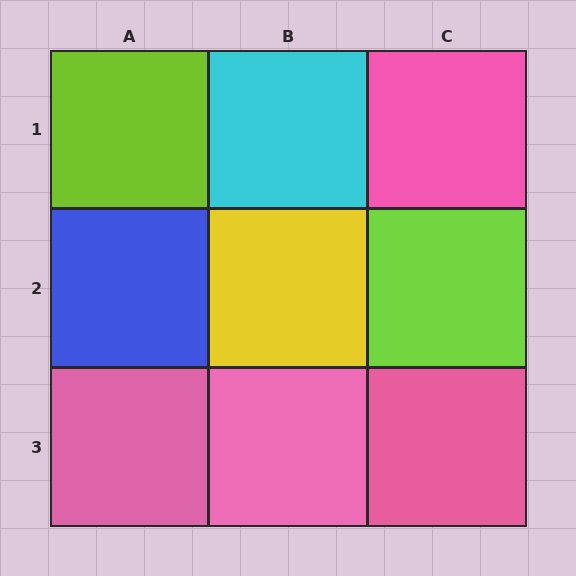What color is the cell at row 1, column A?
Lime.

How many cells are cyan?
1 cell is cyan.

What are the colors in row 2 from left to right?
Blue, yellow, lime.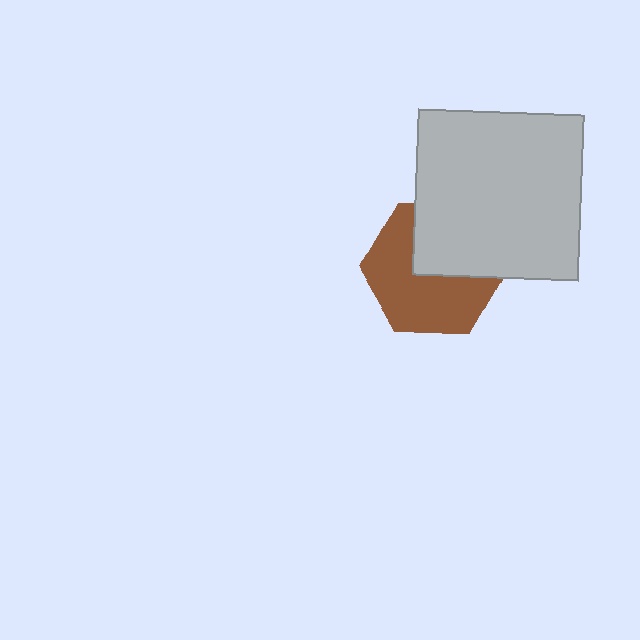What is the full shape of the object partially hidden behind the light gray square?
The partially hidden object is a brown hexagon.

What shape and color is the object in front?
The object in front is a light gray square.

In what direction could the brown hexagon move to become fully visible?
The brown hexagon could move down. That would shift it out from behind the light gray square entirely.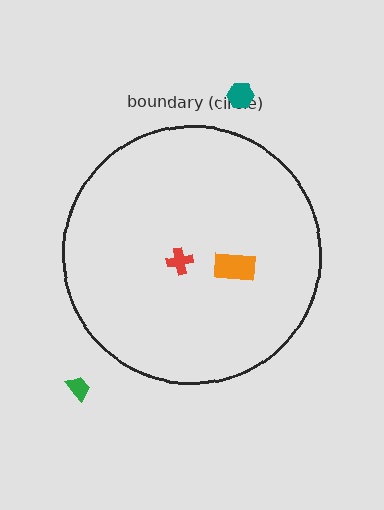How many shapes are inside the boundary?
2 inside, 2 outside.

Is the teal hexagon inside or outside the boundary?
Outside.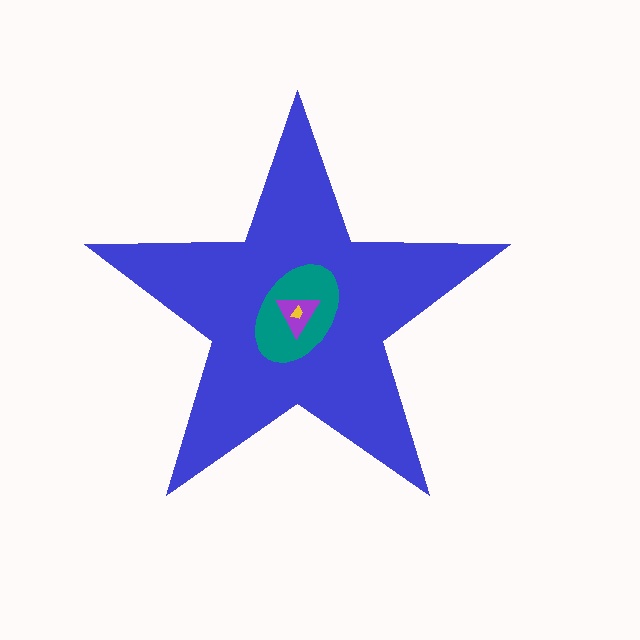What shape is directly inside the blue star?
The teal ellipse.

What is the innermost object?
The yellow trapezoid.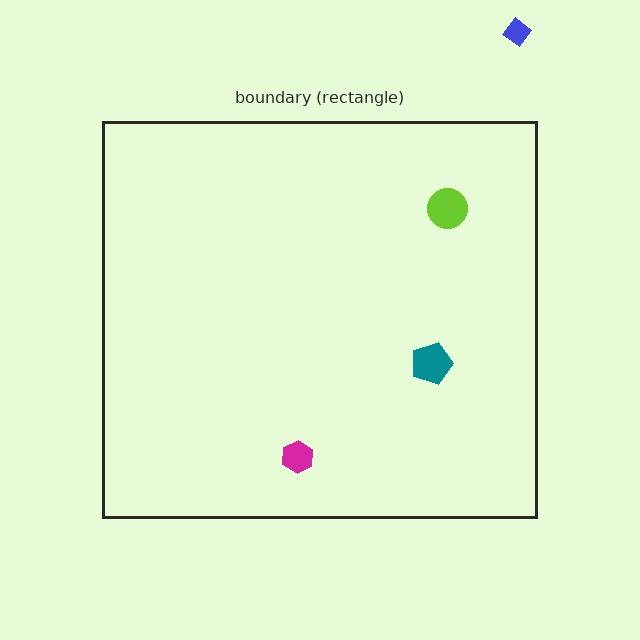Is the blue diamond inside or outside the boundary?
Outside.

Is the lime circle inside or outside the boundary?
Inside.